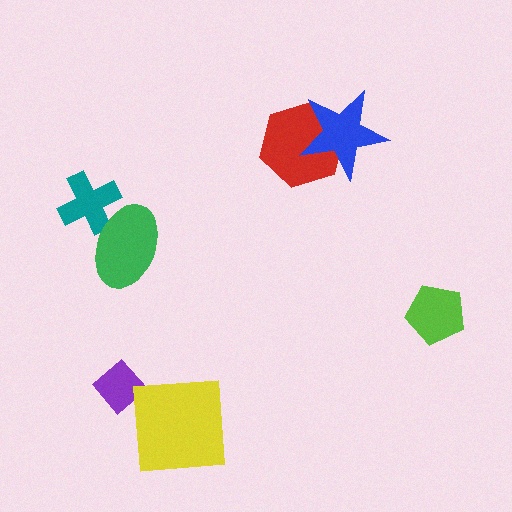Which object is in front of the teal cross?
The green ellipse is in front of the teal cross.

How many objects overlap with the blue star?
1 object overlaps with the blue star.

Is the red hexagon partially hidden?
Yes, it is partially covered by another shape.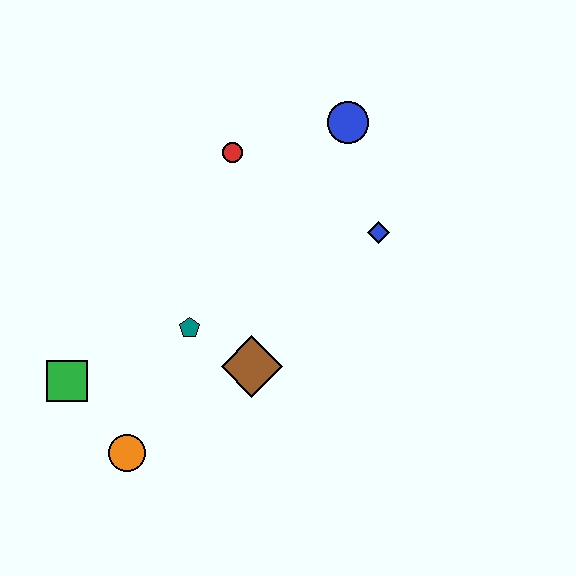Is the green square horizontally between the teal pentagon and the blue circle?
No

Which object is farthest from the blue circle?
The orange circle is farthest from the blue circle.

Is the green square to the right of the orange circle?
No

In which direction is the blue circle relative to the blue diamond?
The blue circle is above the blue diamond.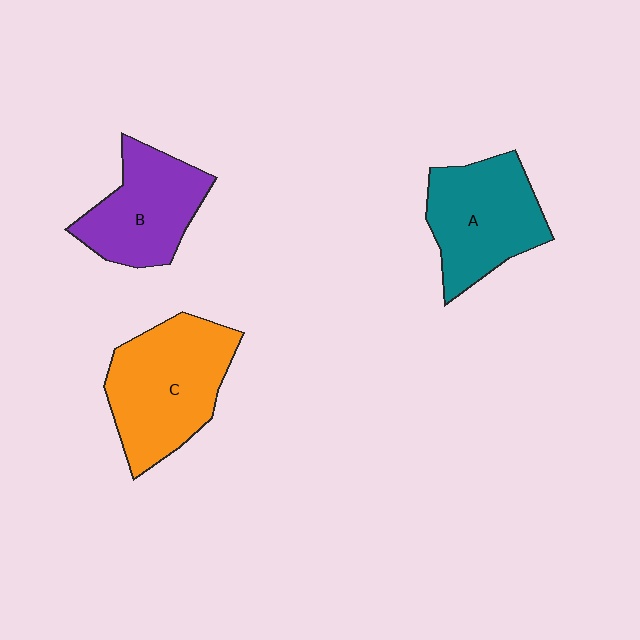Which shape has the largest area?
Shape C (orange).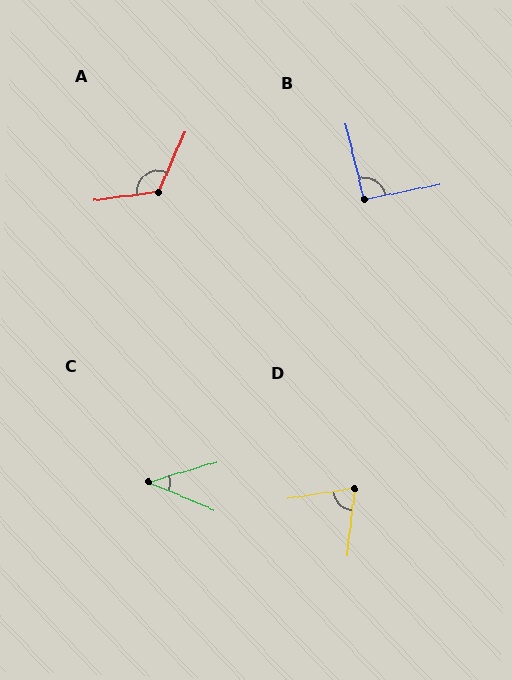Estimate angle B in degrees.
Approximately 93 degrees.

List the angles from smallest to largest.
C (40°), D (74°), B (93°), A (122°).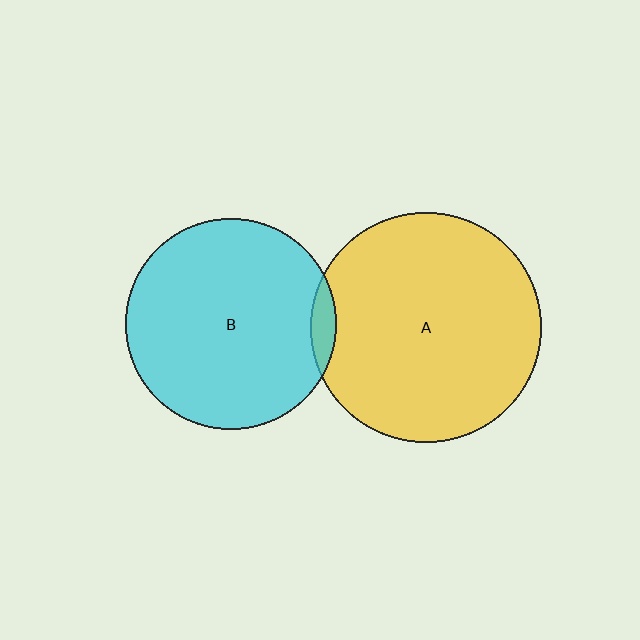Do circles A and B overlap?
Yes.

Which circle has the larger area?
Circle A (yellow).